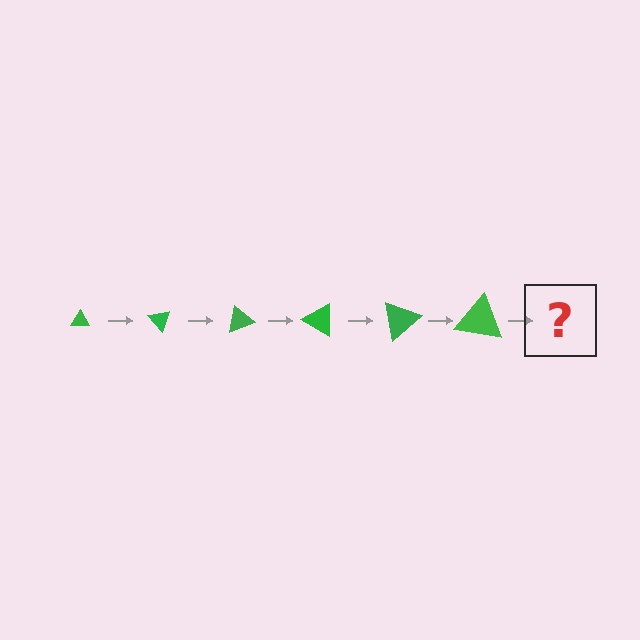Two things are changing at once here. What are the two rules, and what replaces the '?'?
The two rules are that the triangle grows larger each step and it rotates 50 degrees each step. The '?' should be a triangle, larger than the previous one and rotated 300 degrees from the start.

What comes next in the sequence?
The next element should be a triangle, larger than the previous one and rotated 300 degrees from the start.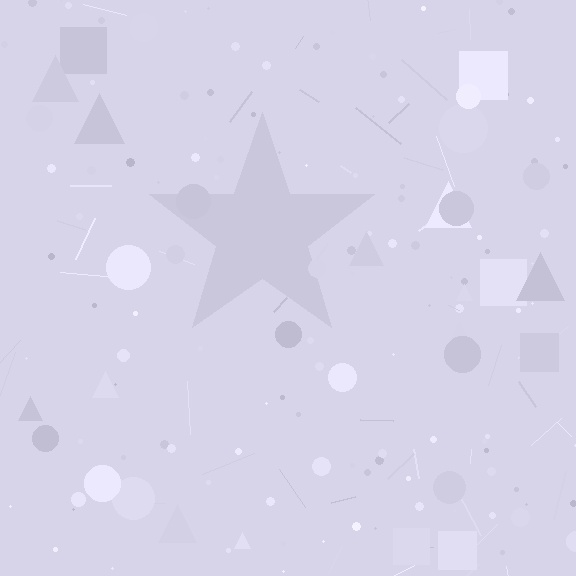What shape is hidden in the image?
A star is hidden in the image.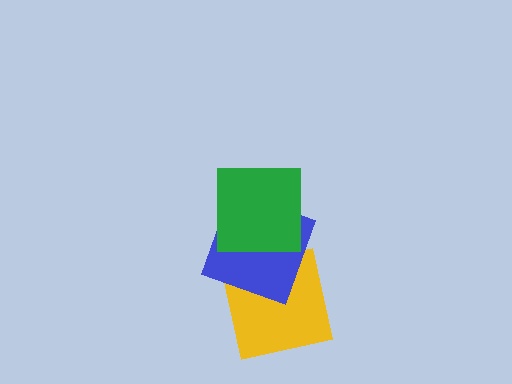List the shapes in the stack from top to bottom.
From top to bottom: the green square, the blue square, the yellow square.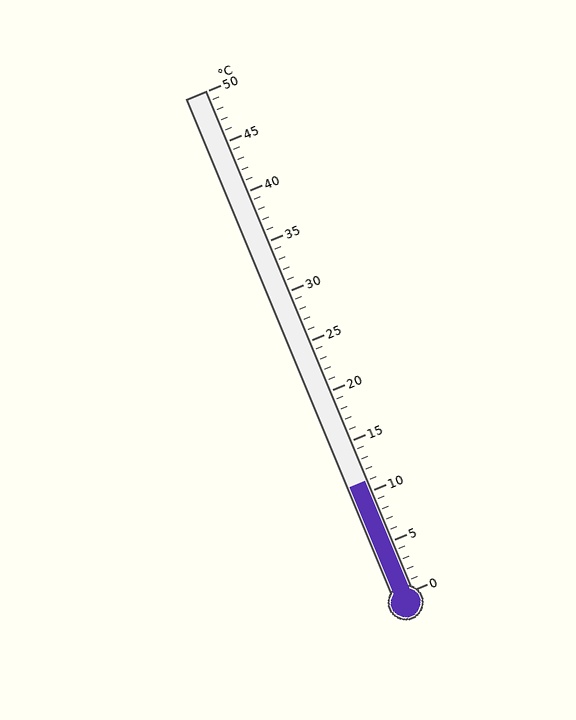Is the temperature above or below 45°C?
The temperature is below 45°C.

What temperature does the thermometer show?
The thermometer shows approximately 11°C.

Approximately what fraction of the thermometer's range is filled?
The thermometer is filled to approximately 20% of its range.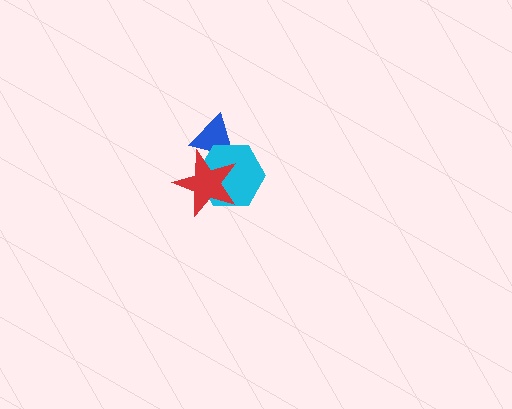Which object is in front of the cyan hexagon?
The red star is in front of the cyan hexagon.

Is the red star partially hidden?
No, no other shape covers it.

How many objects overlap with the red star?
2 objects overlap with the red star.